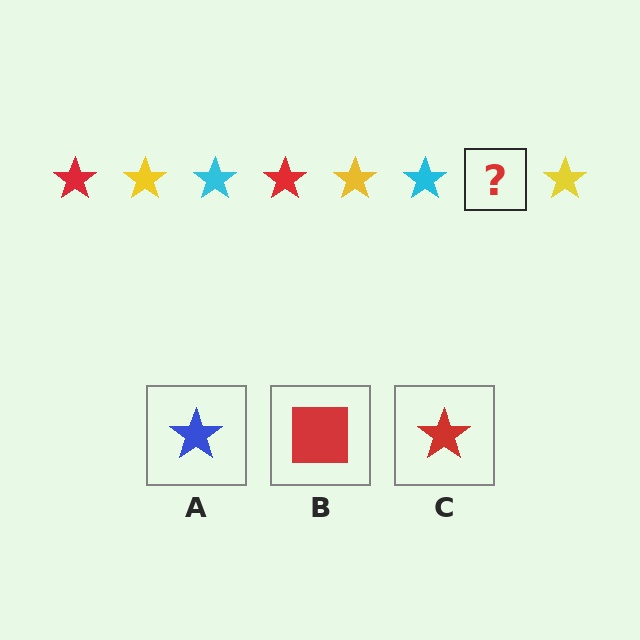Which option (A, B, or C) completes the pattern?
C.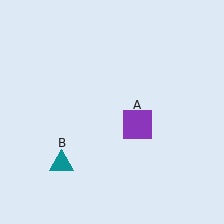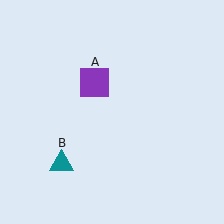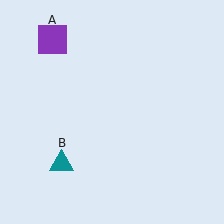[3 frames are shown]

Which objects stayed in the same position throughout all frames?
Teal triangle (object B) remained stationary.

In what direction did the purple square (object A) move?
The purple square (object A) moved up and to the left.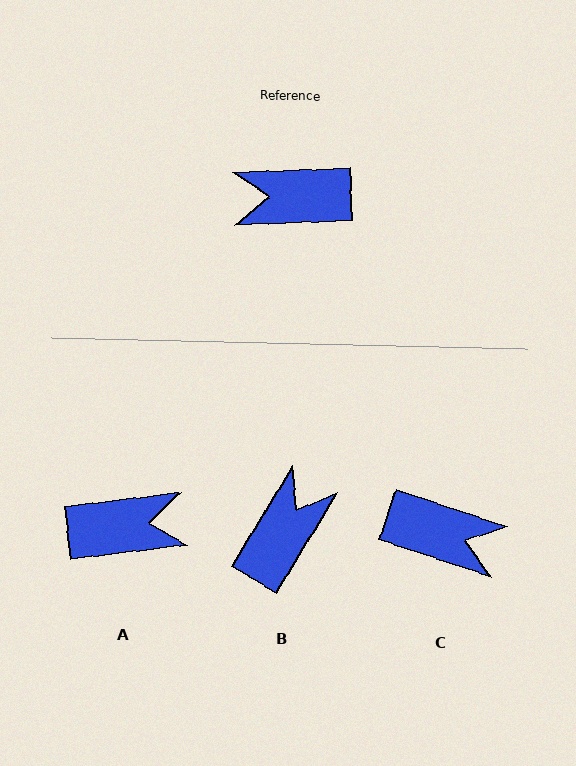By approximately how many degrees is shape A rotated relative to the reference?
Approximately 175 degrees clockwise.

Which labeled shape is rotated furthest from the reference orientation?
A, about 175 degrees away.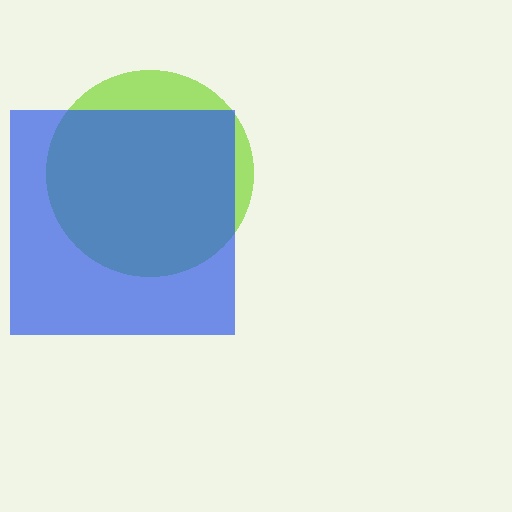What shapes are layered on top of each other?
The layered shapes are: a lime circle, a blue square.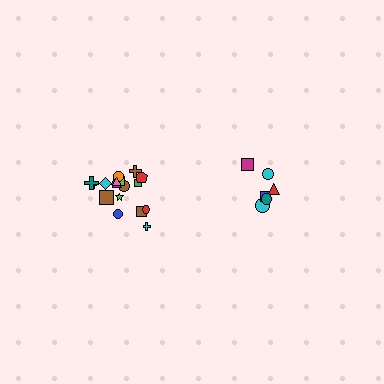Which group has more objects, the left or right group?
The left group.